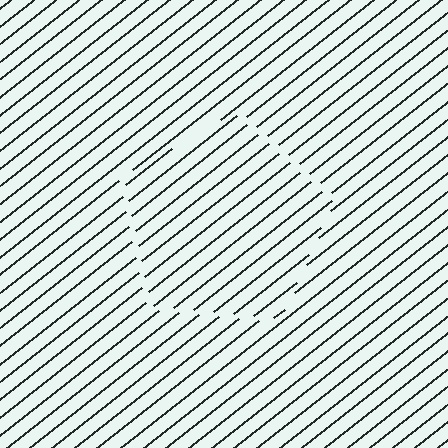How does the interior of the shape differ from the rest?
The interior of the shape contains the same grating, shifted by half a period — the contour is defined by the phase discontinuity where line-ends from the inner and outer gratings abut.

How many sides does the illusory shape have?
5 sides — the line-ends trace a pentagon.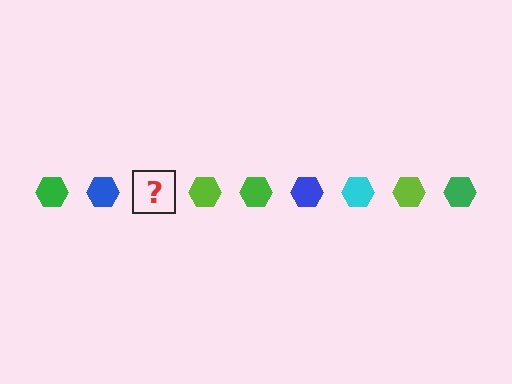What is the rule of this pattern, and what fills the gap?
The rule is that the pattern cycles through green, blue, cyan, lime hexagons. The gap should be filled with a cyan hexagon.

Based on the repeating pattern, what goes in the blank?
The blank should be a cyan hexagon.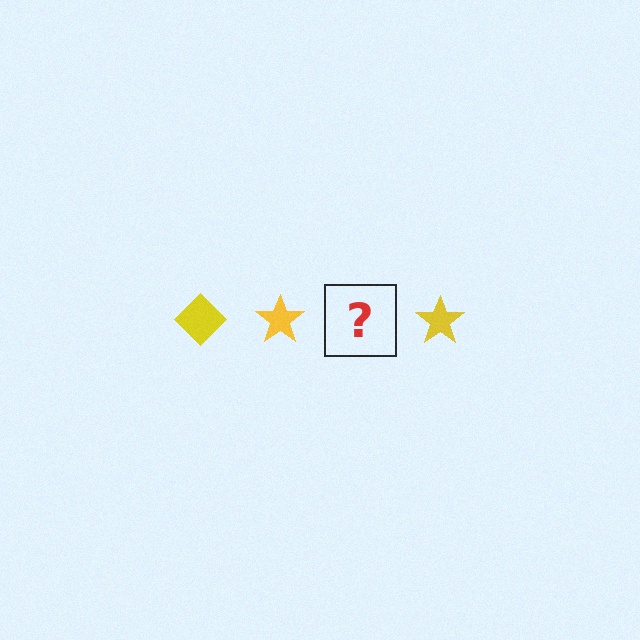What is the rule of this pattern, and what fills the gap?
The rule is that the pattern cycles through diamond, star shapes in yellow. The gap should be filled with a yellow diamond.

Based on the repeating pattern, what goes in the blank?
The blank should be a yellow diamond.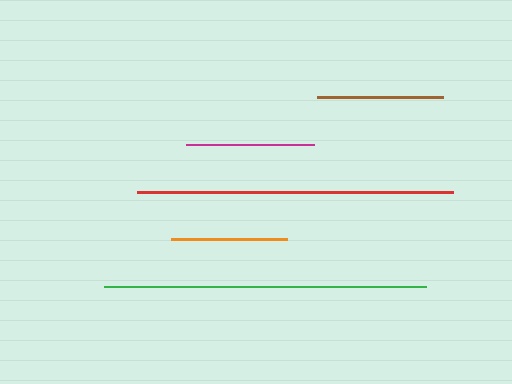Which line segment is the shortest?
The orange line is the shortest at approximately 117 pixels.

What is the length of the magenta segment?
The magenta segment is approximately 127 pixels long.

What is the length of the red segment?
The red segment is approximately 316 pixels long.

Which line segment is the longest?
The green line is the longest at approximately 321 pixels.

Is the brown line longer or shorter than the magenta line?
The magenta line is longer than the brown line.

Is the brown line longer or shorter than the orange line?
The brown line is longer than the orange line.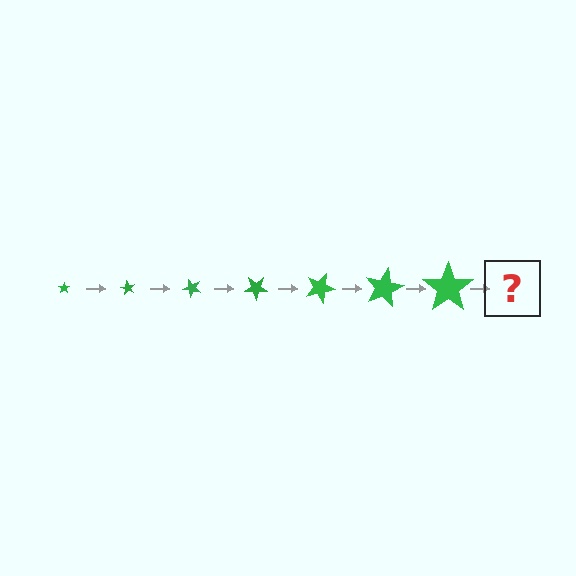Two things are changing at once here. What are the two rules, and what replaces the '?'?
The two rules are that the star grows larger each step and it rotates 60 degrees each step. The '?' should be a star, larger than the previous one and rotated 420 degrees from the start.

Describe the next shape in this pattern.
It should be a star, larger than the previous one and rotated 420 degrees from the start.